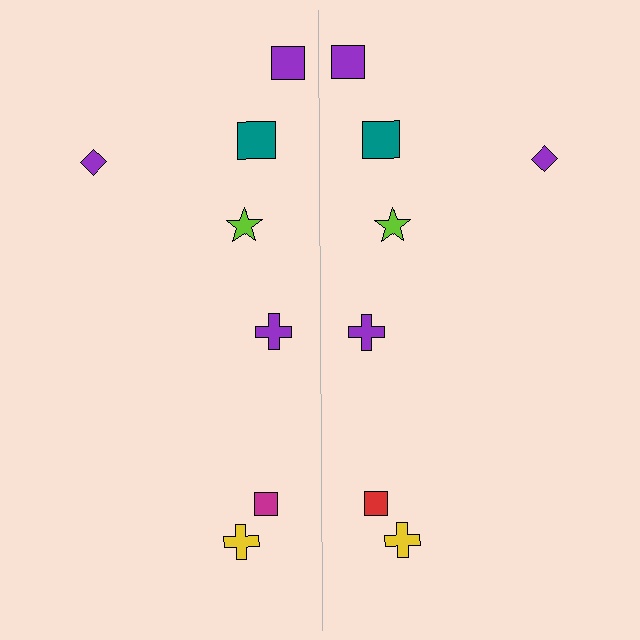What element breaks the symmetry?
The red square on the right side breaks the symmetry — its mirror counterpart is magenta.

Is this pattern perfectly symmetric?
No, the pattern is not perfectly symmetric. The red square on the right side breaks the symmetry — its mirror counterpart is magenta.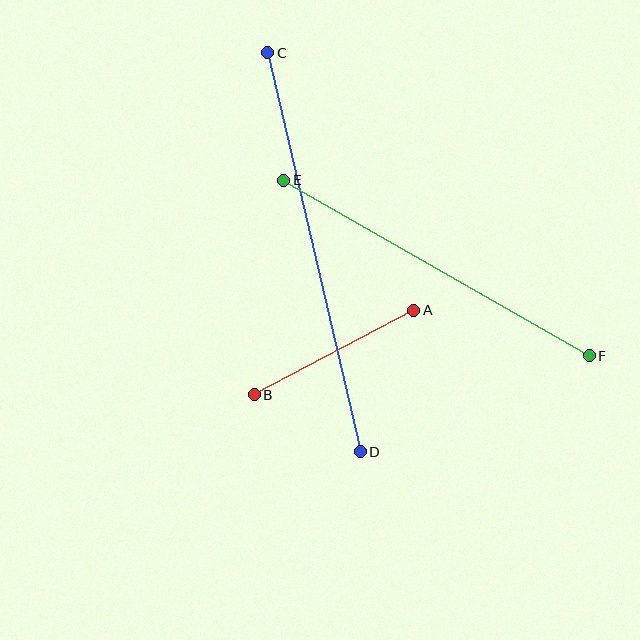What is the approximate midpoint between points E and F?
The midpoint is at approximately (436, 268) pixels.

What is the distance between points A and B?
The distance is approximately 180 pixels.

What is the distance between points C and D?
The distance is approximately 410 pixels.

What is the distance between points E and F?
The distance is approximately 352 pixels.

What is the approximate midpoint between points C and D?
The midpoint is at approximately (314, 252) pixels.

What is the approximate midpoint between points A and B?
The midpoint is at approximately (334, 352) pixels.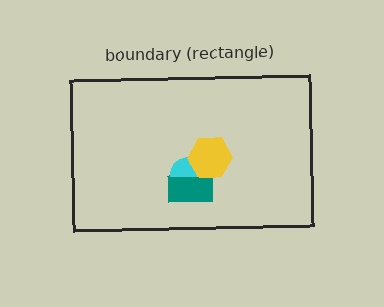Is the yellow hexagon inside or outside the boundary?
Inside.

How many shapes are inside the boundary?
3 inside, 0 outside.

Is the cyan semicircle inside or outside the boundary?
Inside.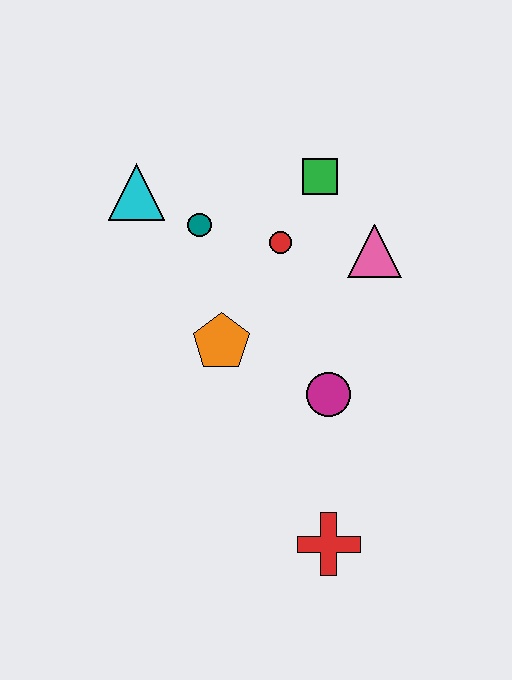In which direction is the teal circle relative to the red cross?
The teal circle is above the red cross.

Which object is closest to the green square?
The red circle is closest to the green square.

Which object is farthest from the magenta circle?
The cyan triangle is farthest from the magenta circle.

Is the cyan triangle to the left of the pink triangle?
Yes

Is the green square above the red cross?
Yes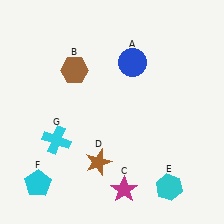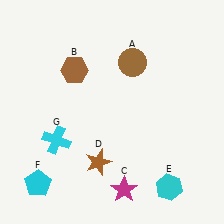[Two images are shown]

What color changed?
The circle (A) changed from blue in Image 1 to brown in Image 2.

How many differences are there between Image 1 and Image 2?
There is 1 difference between the two images.